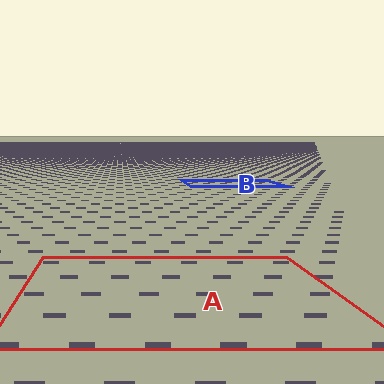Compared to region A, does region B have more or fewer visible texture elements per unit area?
Region B has more texture elements per unit area — they are packed more densely because it is farther away.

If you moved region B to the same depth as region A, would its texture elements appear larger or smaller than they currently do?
They would appear larger. At a closer depth, the same texture elements are projected at a bigger on-screen size.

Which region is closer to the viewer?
Region A is closer. The texture elements there are larger and more spread out.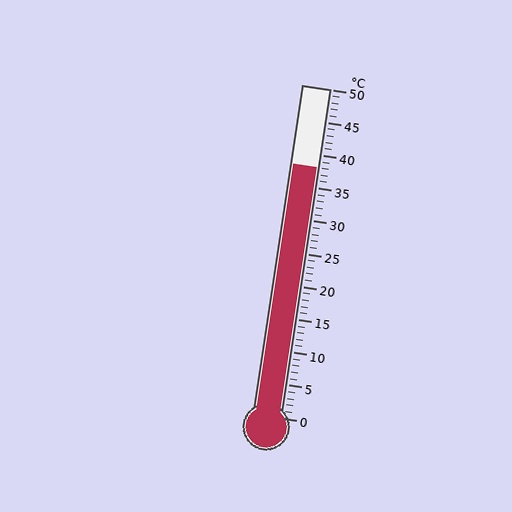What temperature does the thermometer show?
The thermometer shows approximately 38°C.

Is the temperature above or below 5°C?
The temperature is above 5°C.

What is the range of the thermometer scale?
The thermometer scale ranges from 0°C to 50°C.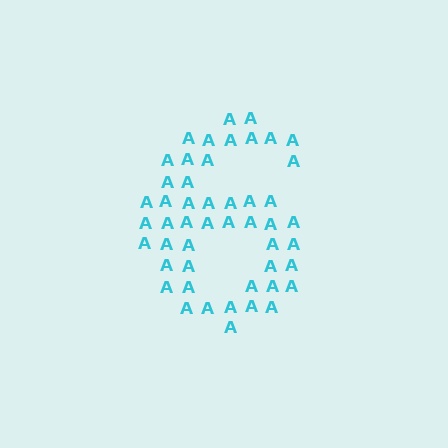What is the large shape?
The large shape is the digit 6.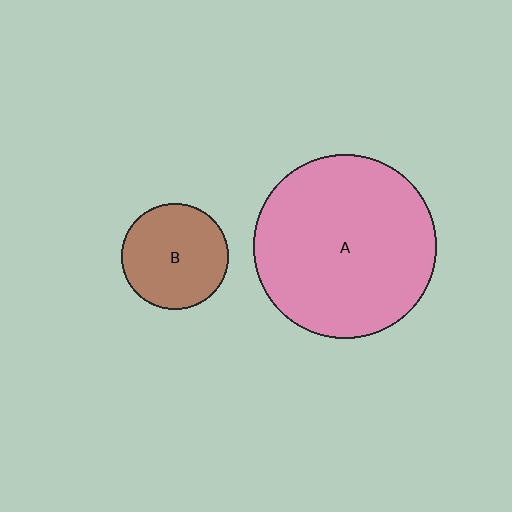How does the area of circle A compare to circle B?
Approximately 3.0 times.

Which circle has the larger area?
Circle A (pink).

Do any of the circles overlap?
No, none of the circles overlap.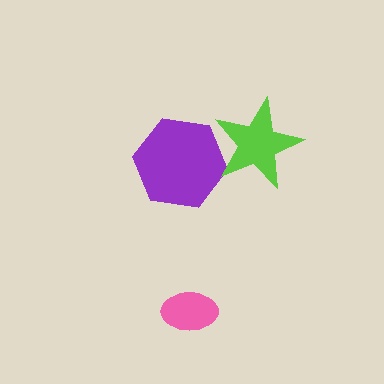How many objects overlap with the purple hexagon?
1 object overlaps with the purple hexagon.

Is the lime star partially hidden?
No, no other shape covers it.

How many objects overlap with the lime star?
1 object overlaps with the lime star.